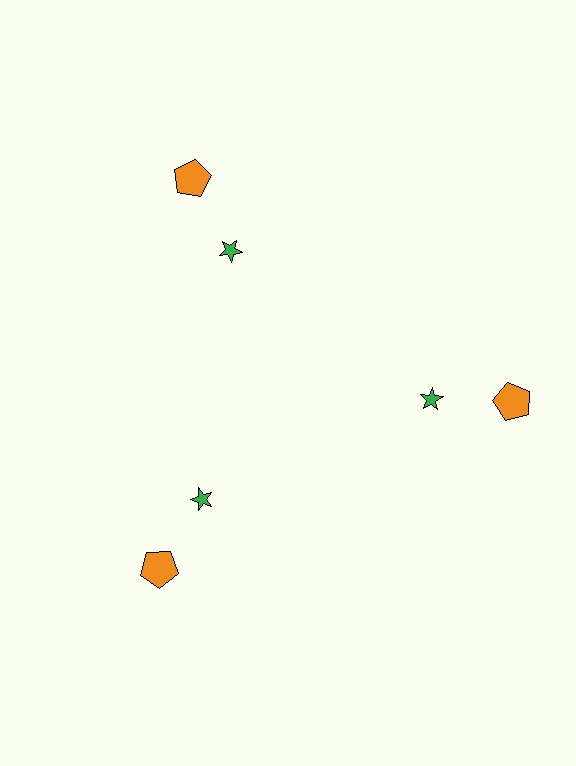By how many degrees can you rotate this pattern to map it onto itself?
The pattern maps onto itself every 120 degrees of rotation.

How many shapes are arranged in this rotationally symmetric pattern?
There are 6 shapes, arranged in 3 groups of 2.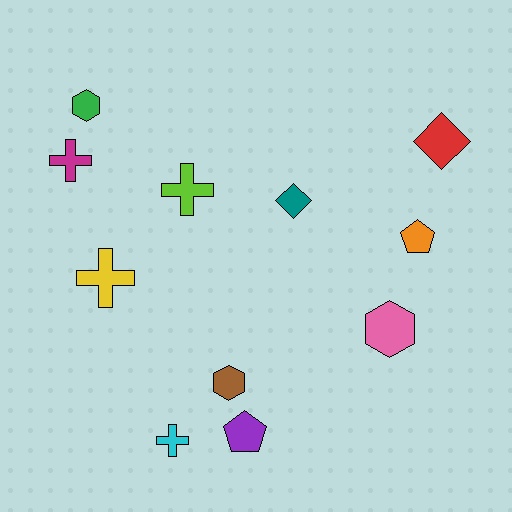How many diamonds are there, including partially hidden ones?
There are 2 diamonds.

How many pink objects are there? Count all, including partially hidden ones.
There is 1 pink object.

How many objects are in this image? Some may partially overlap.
There are 11 objects.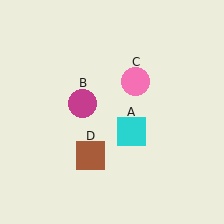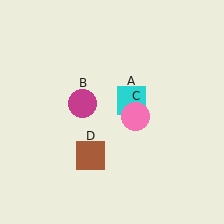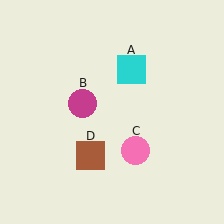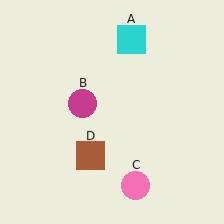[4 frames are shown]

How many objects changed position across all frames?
2 objects changed position: cyan square (object A), pink circle (object C).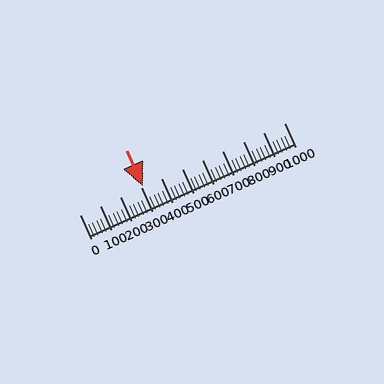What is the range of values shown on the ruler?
The ruler shows values from 0 to 1000.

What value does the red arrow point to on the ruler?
The red arrow points to approximately 310.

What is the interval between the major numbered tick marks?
The major tick marks are spaced 100 units apart.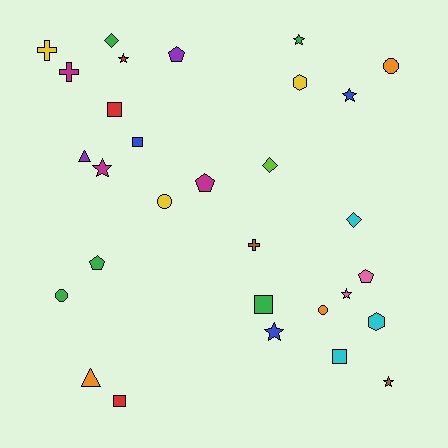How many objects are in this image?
There are 30 objects.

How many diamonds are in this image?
There are 3 diamonds.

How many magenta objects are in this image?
There are 3 magenta objects.